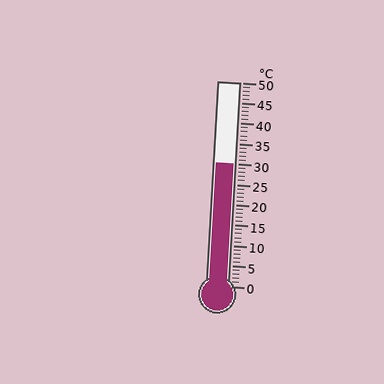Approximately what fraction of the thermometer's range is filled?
The thermometer is filled to approximately 60% of its range.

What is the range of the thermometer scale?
The thermometer scale ranges from 0°C to 50°C.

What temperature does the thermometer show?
The thermometer shows approximately 30°C.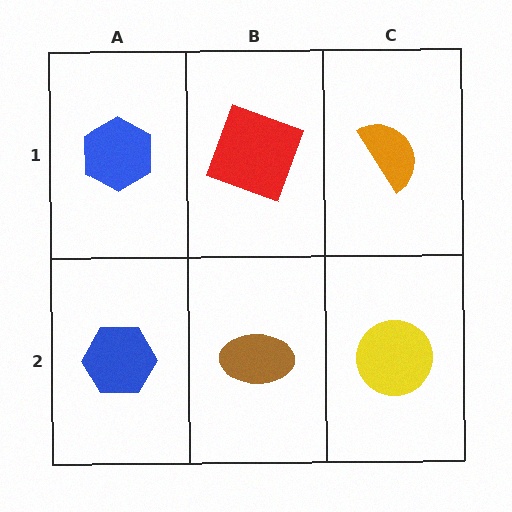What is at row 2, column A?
A blue hexagon.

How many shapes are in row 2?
3 shapes.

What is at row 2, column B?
A brown ellipse.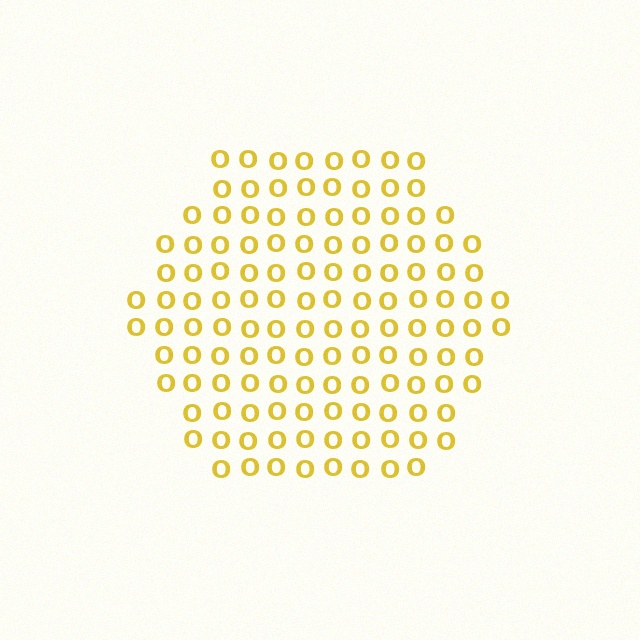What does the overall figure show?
The overall figure shows a hexagon.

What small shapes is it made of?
It is made of small letter O's.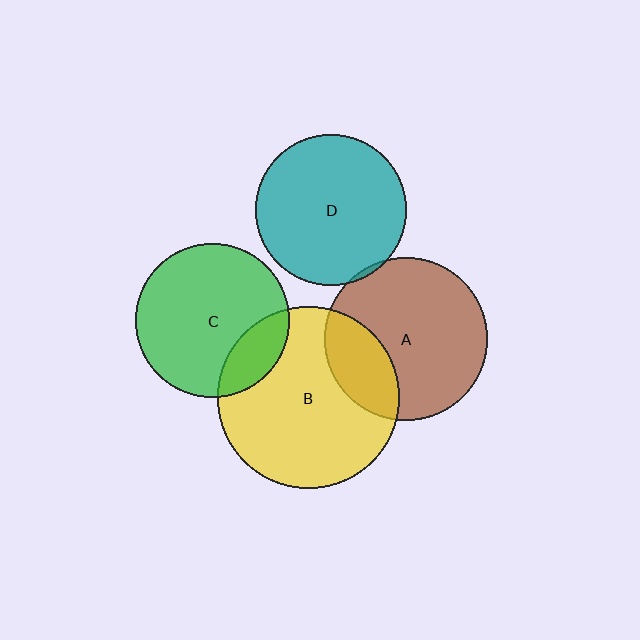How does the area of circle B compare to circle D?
Approximately 1.5 times.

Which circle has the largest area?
Circle B (yellow).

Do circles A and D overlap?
Yes.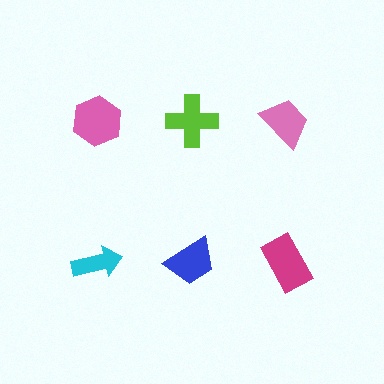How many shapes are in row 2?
3 shapes.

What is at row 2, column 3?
A magenta rectangle.